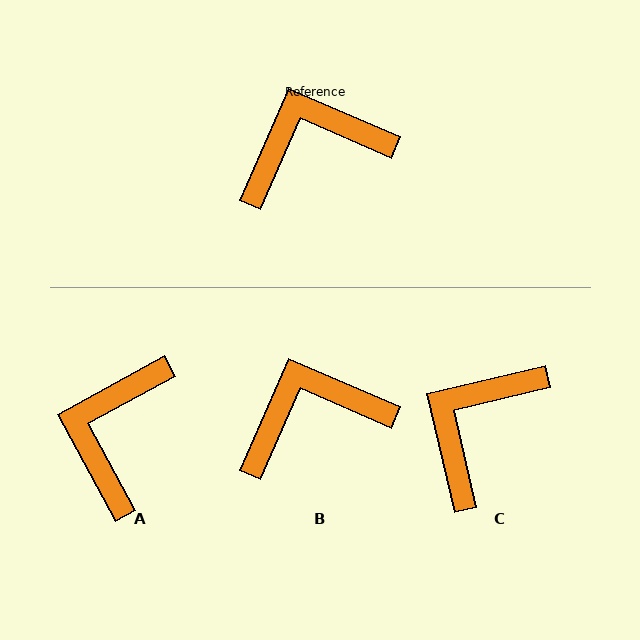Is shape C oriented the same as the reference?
No, it is off by about 37 degrees.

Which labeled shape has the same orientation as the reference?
B.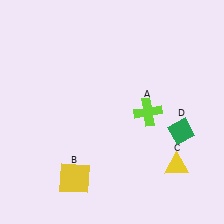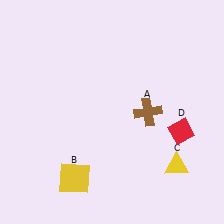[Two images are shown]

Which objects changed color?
A changed from lime to brown. D changed from green to red.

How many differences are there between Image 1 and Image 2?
There are 2 differences between the two images.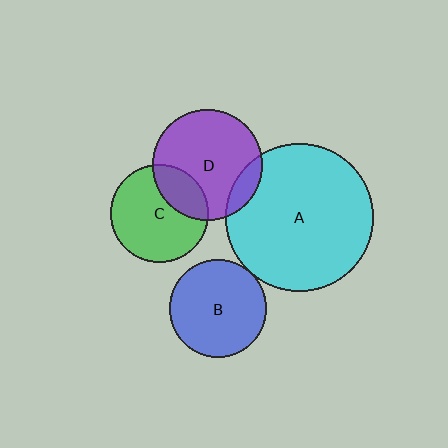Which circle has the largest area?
Circle A (cyan).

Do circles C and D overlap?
Yes.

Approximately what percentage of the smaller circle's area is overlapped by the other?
Approximately 25%.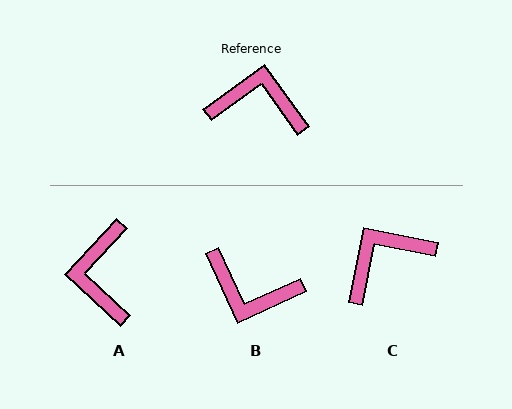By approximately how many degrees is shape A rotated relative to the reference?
Approximately 102 degrees counter-clockwise.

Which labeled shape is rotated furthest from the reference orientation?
B, about 169 degrees away.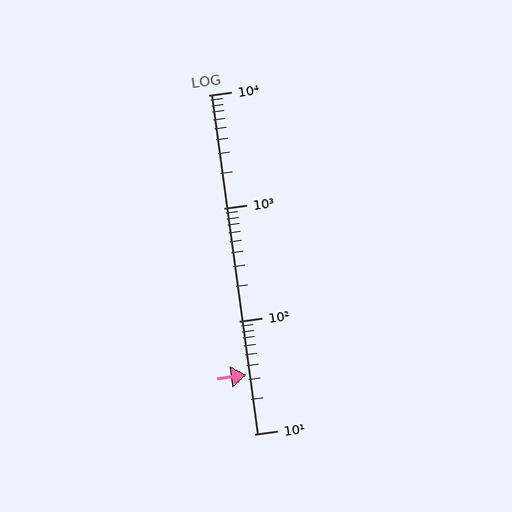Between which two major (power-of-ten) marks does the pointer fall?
The pointer is between 10 and 100.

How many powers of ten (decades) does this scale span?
The scale spans 3 decades, from 10 to 10000.